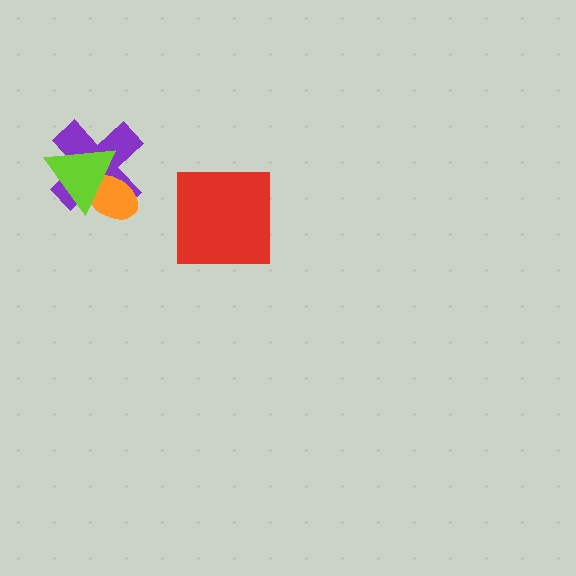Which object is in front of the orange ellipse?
The lime triangle is in front of the orange ellipse.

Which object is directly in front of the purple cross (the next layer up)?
The orange ellipse is directly in front of the purple cross.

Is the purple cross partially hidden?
Yes, it is partially covered by another shape.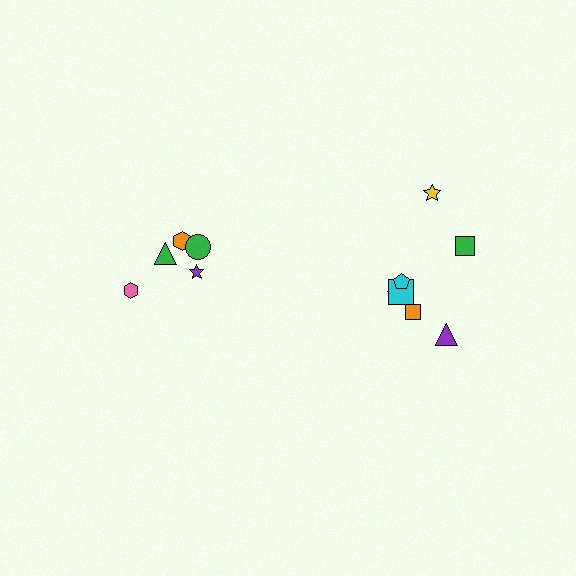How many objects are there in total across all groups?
There are 12 objects.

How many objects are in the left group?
There are 5 objects.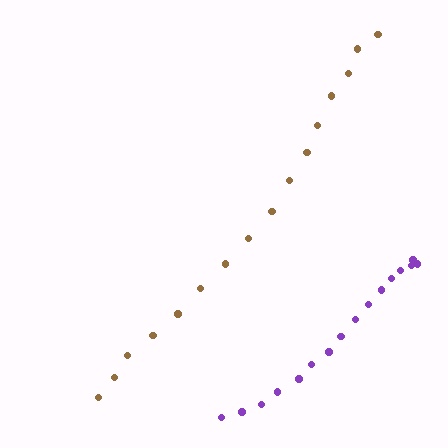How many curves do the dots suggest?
There are 2 distinct paths.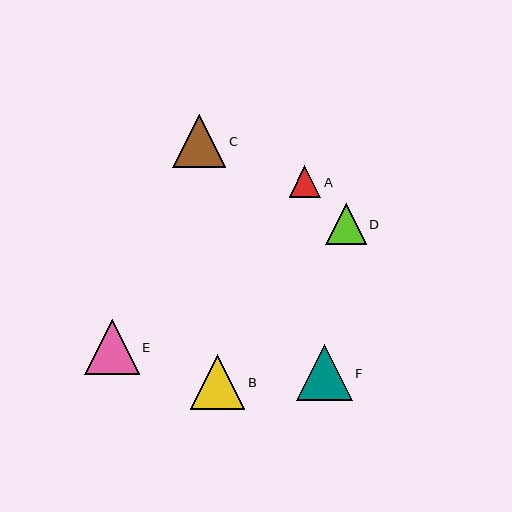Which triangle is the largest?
Triangle F is the largest with a size of approximately 56 pixels.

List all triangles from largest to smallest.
From largest to smallest: F, B, E, C, D, A.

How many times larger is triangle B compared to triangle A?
Triangle B is approximately 1.7 times the size of triangle A.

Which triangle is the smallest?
Triangle A is the smallest with a size of approximately 32 pixels.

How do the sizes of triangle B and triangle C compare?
Triangle B and triangle C are approximately the same size.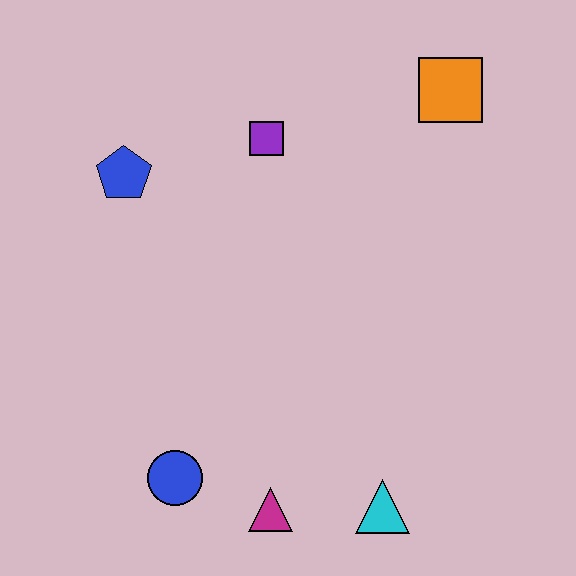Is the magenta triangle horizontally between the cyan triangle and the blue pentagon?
Yes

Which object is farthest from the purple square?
The cyan triangle is farthest from the purple square.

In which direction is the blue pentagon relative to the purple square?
The blue pentagon is to the left of the purple square.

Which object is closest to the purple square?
The blue pentagon is closest to the purple square.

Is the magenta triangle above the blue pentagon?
No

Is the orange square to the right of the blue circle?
Yes